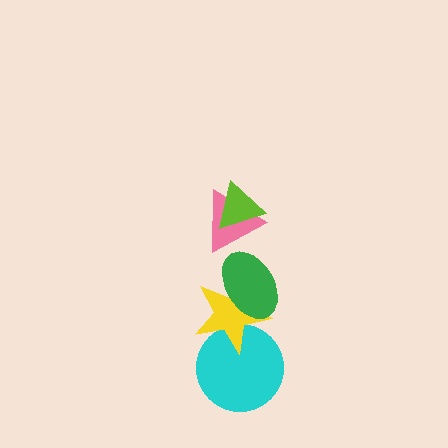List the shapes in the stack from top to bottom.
From top to bottom: the lime triangle, the pink triangle, the green ellipse, the yellow star, the cyan circle.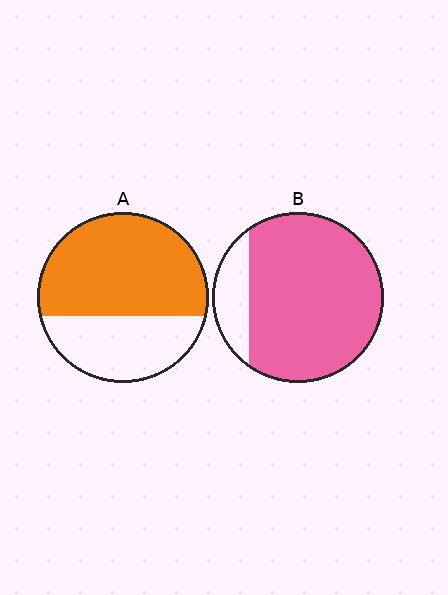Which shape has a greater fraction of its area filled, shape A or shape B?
Shape B.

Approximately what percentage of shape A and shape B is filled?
A is approximately 65% and B is approximately 85%.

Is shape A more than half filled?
Yes.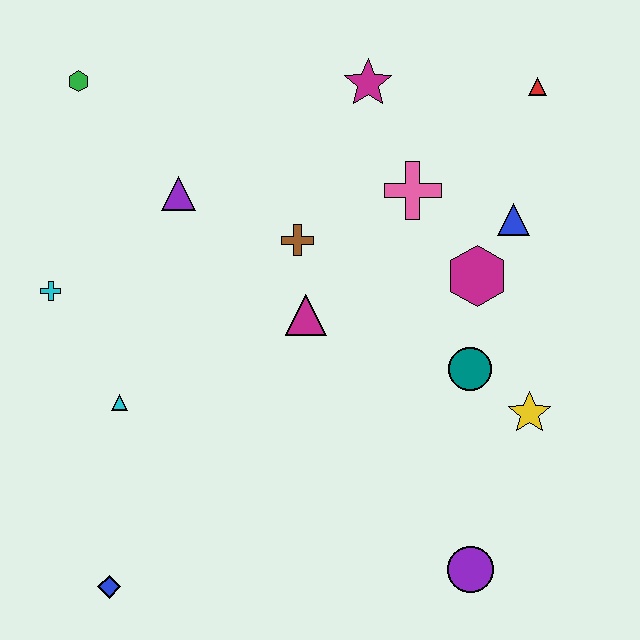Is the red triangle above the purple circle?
Yes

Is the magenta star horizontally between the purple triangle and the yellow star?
Yes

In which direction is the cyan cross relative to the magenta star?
The cyan cross is to the left of the magenta star.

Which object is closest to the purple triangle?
The brown cross is closest to the purple triangle.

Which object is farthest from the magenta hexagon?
The blue diamond is farthest from the magenta hexagon.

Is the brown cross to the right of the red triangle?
No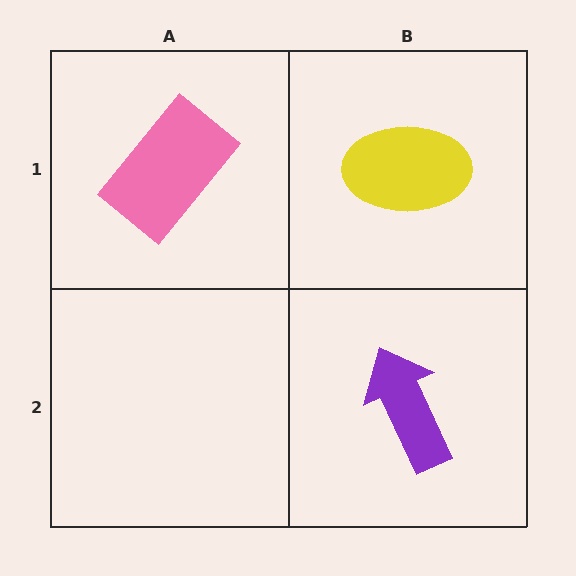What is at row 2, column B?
A purple arrow.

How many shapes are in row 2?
1 shape.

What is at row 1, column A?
A pink rectangle.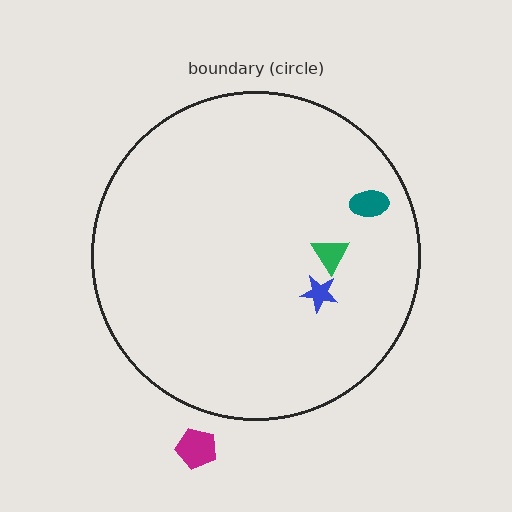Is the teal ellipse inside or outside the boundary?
Inside.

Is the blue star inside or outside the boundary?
Inside.